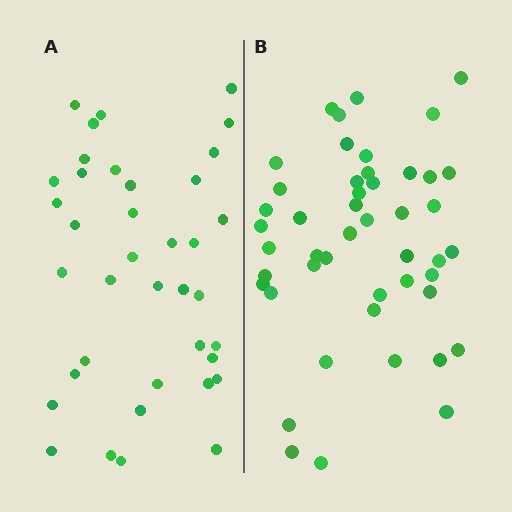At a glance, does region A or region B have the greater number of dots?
Region B (the right region) has more dots.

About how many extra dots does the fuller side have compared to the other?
Region B has roughly 8 or so more dots than region A.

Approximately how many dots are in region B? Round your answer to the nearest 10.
About 50 dots. (The exact count is 47, which rounds to 50.)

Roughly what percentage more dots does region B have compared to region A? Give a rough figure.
About 25% more.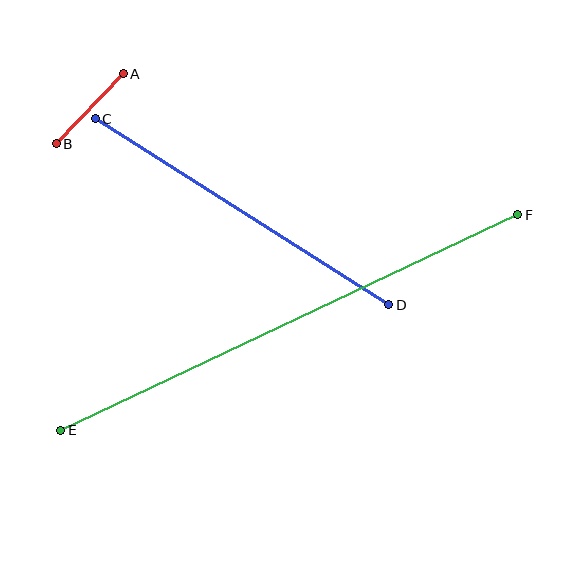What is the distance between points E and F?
The distance is approximately 506 pixels.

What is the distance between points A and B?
The distance is approximately 97 pixels.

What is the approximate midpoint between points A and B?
The midpoint is at approximately (90, 109) pixels.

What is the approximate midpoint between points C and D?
The midpoint is at approximately (242, 212) pixels.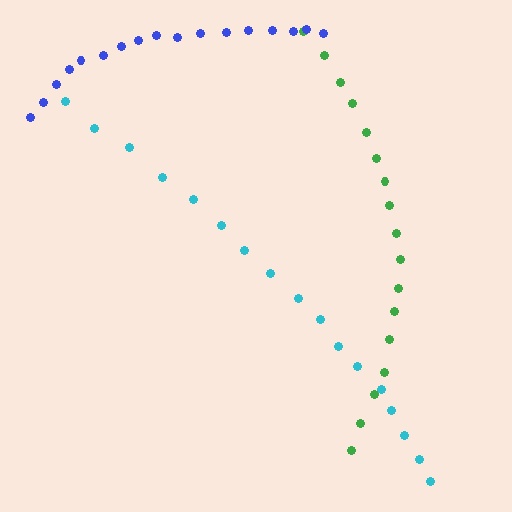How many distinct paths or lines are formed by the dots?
There are 3 distinct paths.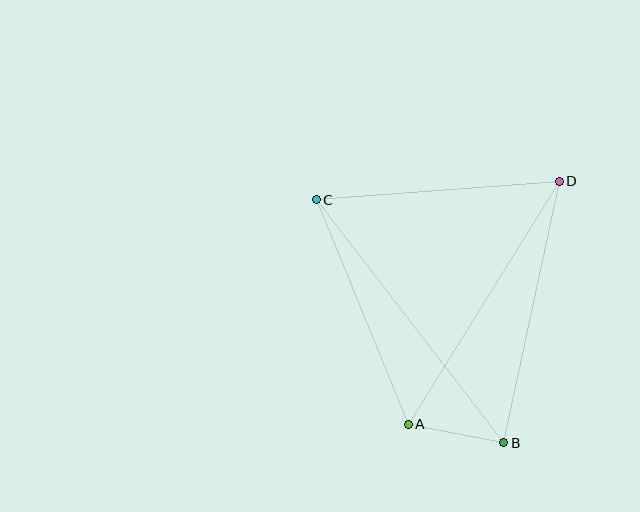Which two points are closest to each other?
Points A and B are closest to each other.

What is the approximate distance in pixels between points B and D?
The distance between B and D is approximately 268 pixels.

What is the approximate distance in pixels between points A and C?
The distance between A and C is approximately 243 pixels.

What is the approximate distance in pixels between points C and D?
The distance between C and D is approximately 244 pixels.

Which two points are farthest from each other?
Points B and C are farthest from each other.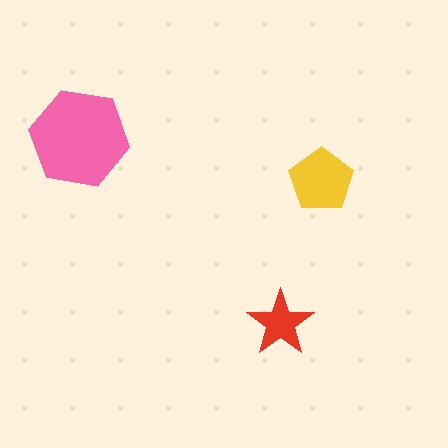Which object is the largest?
The pink hexagon.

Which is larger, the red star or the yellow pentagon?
The yellow pentagon.